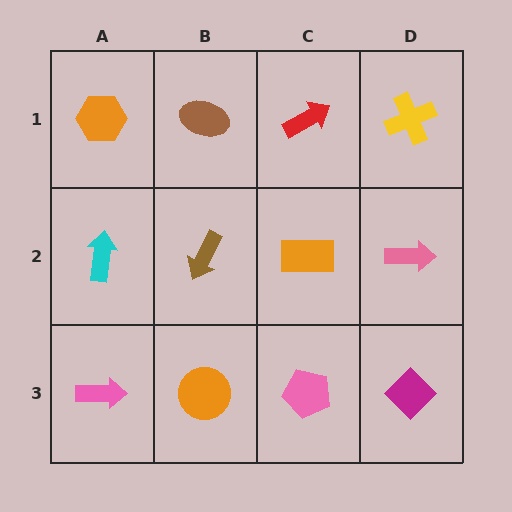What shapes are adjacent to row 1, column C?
An orange rectangle (row 2, column C), a brown ellipse (row 1, column B), a yellow cross (row 1, column D).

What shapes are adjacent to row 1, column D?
A pink arrow (row 2, column D), a red arrow (row 1, column C).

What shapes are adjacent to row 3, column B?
A brown arrow (row 2, column B), a pink arrow (row 3, column A), a pink pentagon (row 3, column C).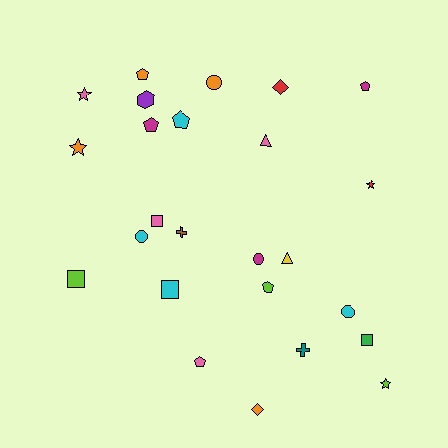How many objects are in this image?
There are 25 objects.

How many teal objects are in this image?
There is 1 teal object.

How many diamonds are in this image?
There are 2 diamonds.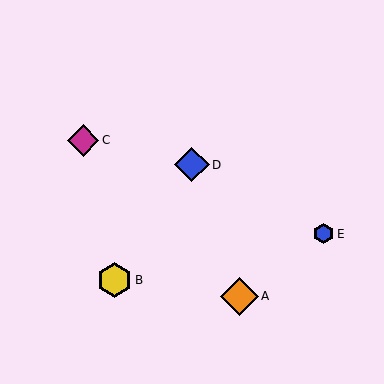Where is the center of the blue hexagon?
The center of the blue hexagon is at (323, 234).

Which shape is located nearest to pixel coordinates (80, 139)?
The magenta diamond (labeled C) at (83, 141) is nearest to that location.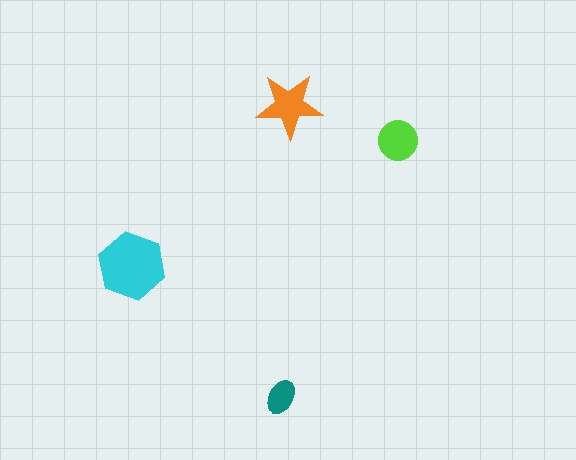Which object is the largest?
The cyan hexagon.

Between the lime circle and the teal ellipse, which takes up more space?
The lime circle.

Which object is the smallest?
The teal ellipse.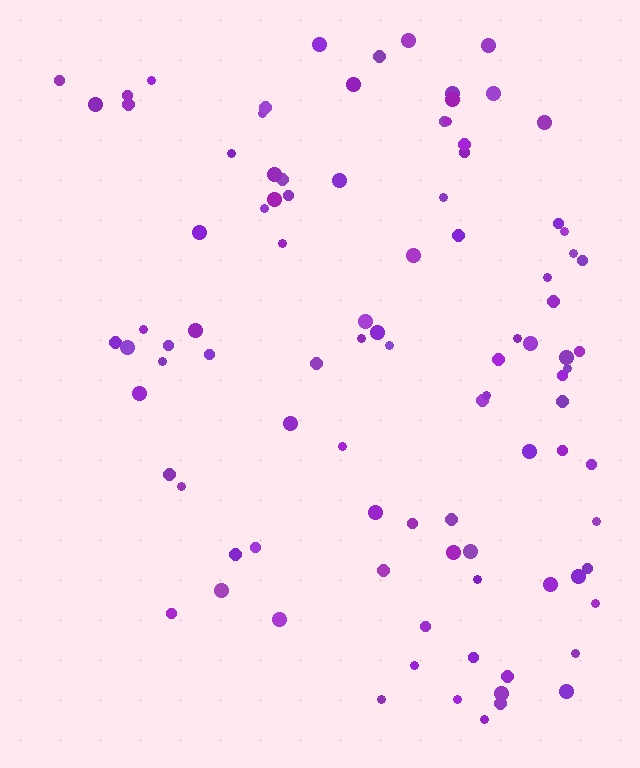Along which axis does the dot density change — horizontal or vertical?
Horizontal.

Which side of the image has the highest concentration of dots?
The right.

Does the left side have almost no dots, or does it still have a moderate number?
Still a moderate number, just noticeably fewer than the right.